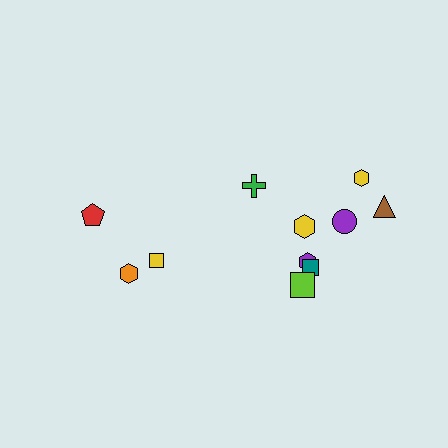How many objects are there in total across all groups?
There are 11 objects.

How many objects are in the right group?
There are 8 objects.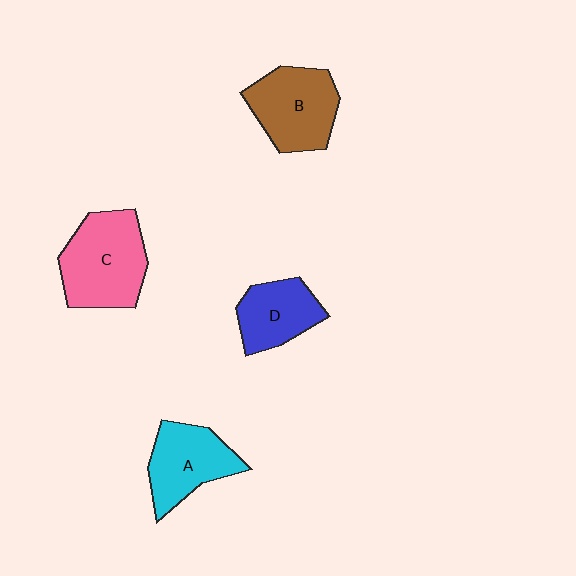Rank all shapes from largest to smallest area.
From largest to smallest: C (pink), B (brown), A (cyan), D (blue).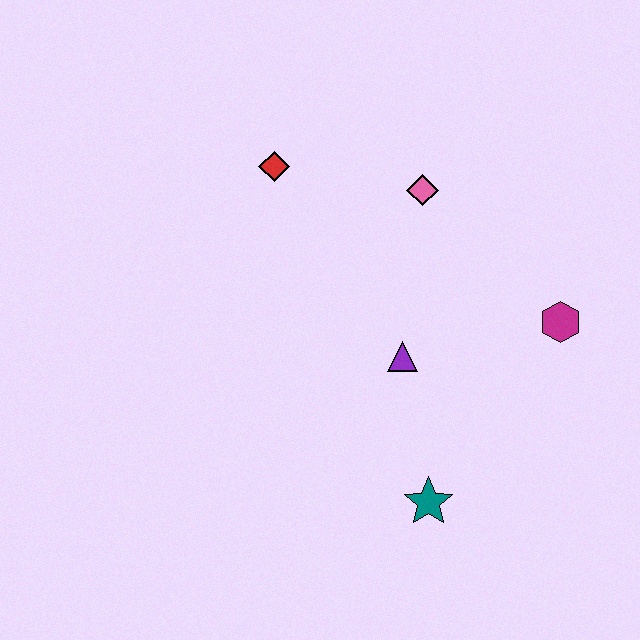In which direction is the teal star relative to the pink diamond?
The teal star is below the pink diamond.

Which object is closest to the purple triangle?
The teal star is closest to the purple triangle.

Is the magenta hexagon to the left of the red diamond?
No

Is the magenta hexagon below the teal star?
No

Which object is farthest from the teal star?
The red diamond is farthest from the teal star.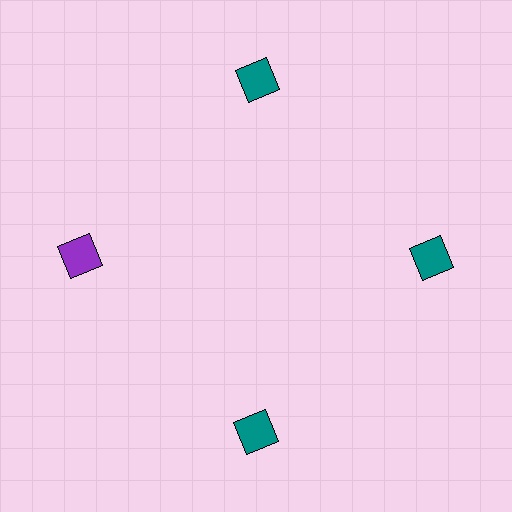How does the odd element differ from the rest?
It has a different color: purple instead of teal.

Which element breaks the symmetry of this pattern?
The purple diamond at roughly the 9 o'clock position breaks the symmetry. All other shapes are teal diamonds.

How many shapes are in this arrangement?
There are 4 shapes arranged in a ring pattern.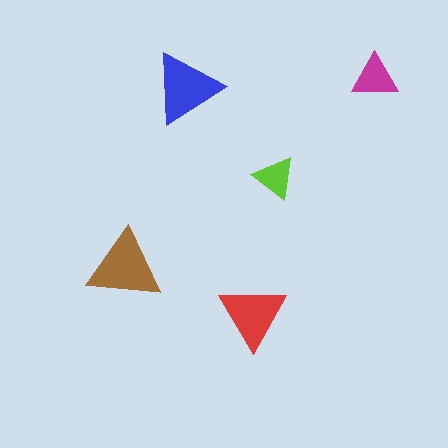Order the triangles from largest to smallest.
the brown one, the blue one, the red one, the magenta one, the lime one.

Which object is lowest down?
The red triangle is bottommost.